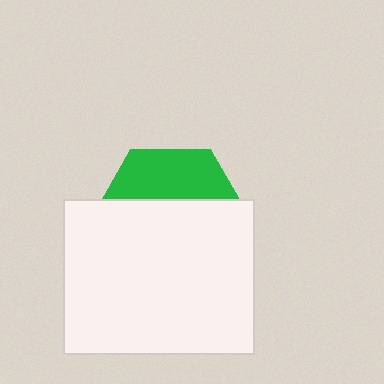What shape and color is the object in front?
The object in front is a white rectangle.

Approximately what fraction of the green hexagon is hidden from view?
Roughly 67% of the green hexagon is hidden behind the white rectangle.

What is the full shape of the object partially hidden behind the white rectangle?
The partially hidden object is a green hexagon.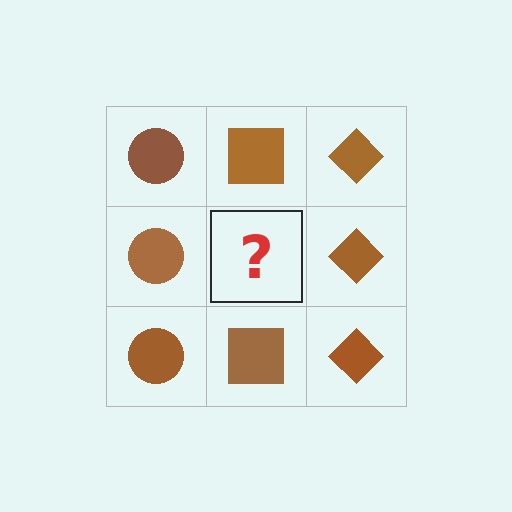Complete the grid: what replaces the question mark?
The question mark should be replaced with a brown square.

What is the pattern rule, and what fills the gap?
The rule is that each column has a consistent shape. The gap should be filled with a brown square.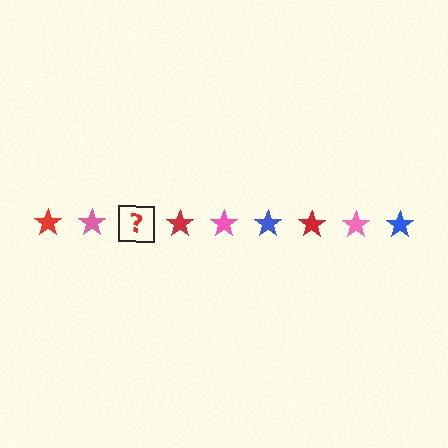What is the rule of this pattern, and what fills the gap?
The rule is that the pattern cycles through red, pink, blue stars. The gap should be filled with a blue star.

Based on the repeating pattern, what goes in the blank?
The blank should be a blue star.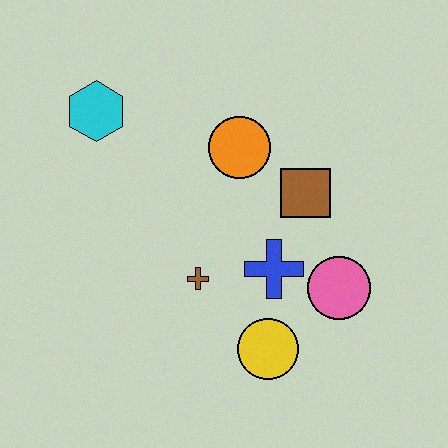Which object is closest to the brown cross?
The blue cross is closest to the brown cross.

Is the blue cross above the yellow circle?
Yes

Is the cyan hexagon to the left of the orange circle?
Yes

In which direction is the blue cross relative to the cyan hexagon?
The blue cross is to the right of the cyan hexagon.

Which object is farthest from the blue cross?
The cyan hexagon is farthest from the blue cross.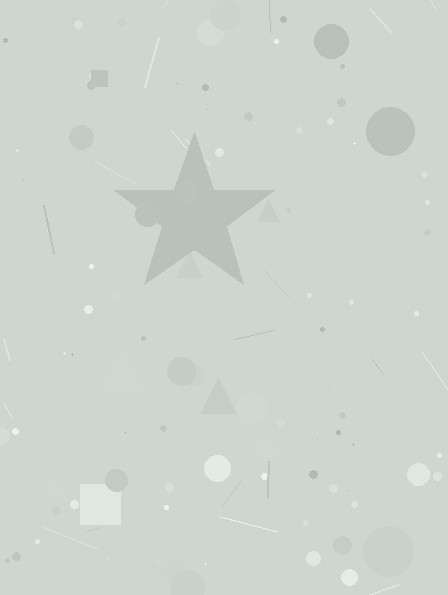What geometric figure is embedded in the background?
A star is embedded in the background.